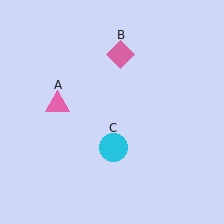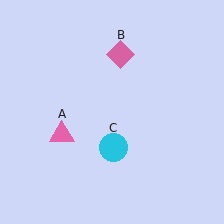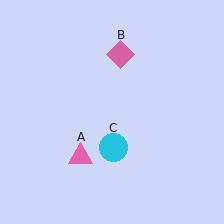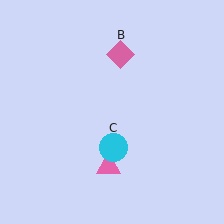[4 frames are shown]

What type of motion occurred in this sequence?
The pink triangle (object A) rotated counterclockwise around the center of the scene.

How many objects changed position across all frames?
1 object changed position: pink triangle (object A).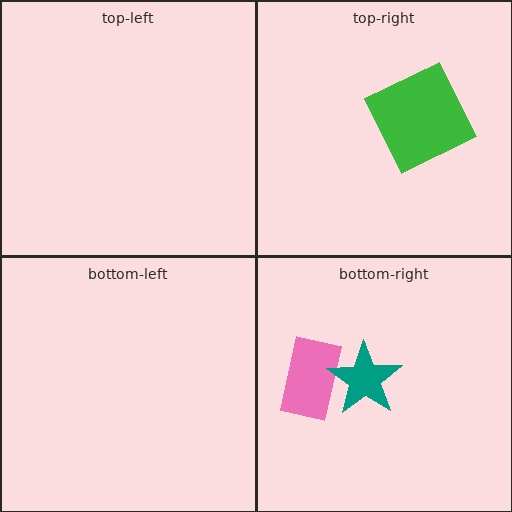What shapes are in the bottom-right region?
The pink rectangle, the teal star.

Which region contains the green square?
The top-right region.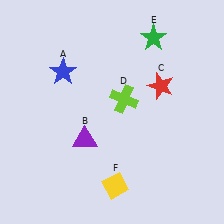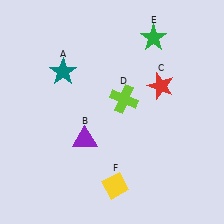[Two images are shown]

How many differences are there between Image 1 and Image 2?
There is 1 difference between the two images.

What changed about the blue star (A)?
In Image 1, A is blue. In Image 2, it changed to teal.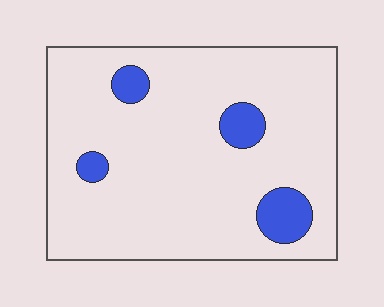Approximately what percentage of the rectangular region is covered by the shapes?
Approximately 10%.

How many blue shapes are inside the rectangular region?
4.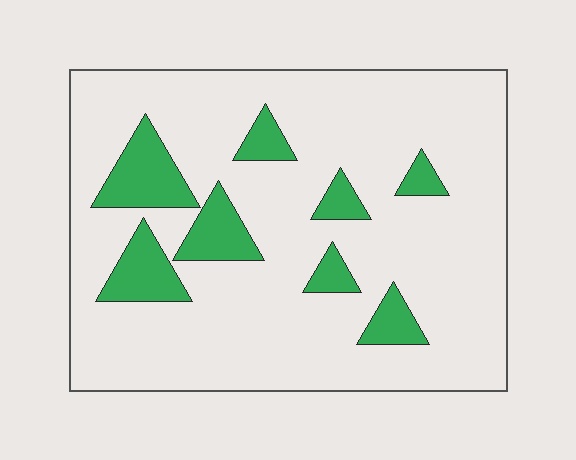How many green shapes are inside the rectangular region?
8.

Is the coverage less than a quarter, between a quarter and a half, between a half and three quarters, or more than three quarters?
Less than a quarter.